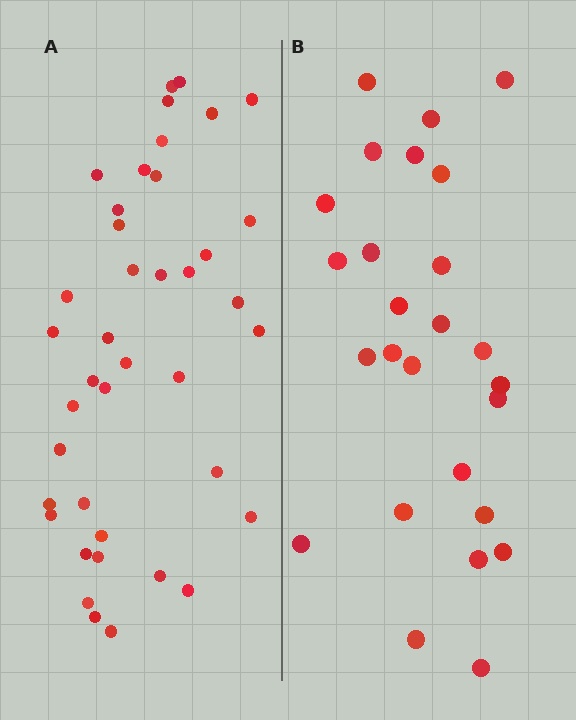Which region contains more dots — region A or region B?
Region A (the left region) has more dots.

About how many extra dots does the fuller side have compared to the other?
Region A has approximately 15 more dots than region B.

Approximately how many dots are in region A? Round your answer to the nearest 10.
About 40 dots.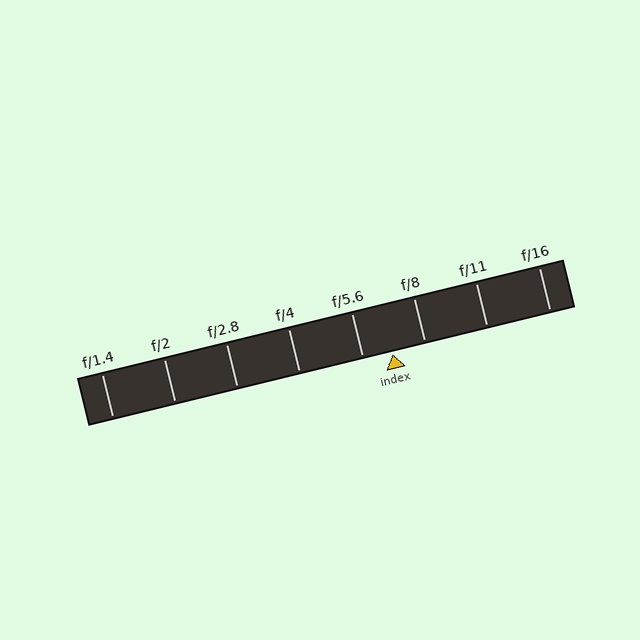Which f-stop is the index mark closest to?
The index mark is closest to f/5.6.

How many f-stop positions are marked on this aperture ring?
There are 8 f-stop positions marked.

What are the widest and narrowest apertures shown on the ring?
The widest aperture shown is f/1.4 and the narrowest is f/16.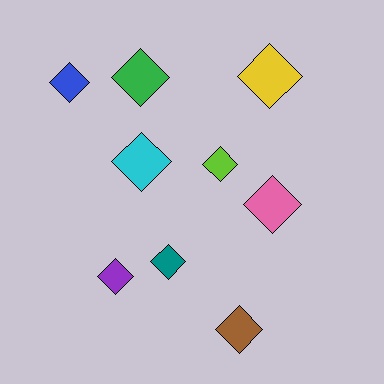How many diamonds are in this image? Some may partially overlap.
There are 9 diamonds.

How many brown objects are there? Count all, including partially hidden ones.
There is 1 brown object.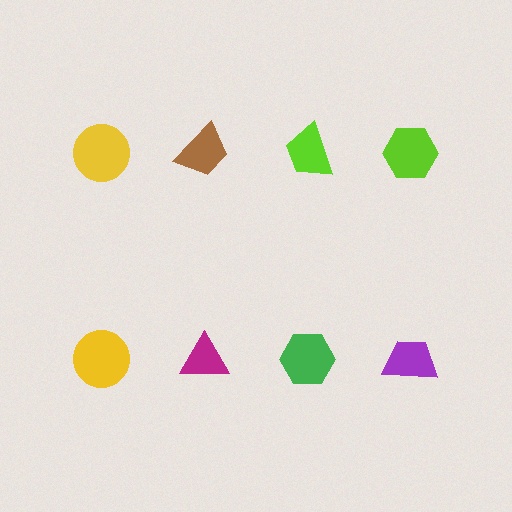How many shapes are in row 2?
4 shapes.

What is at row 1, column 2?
A brown trapezoid.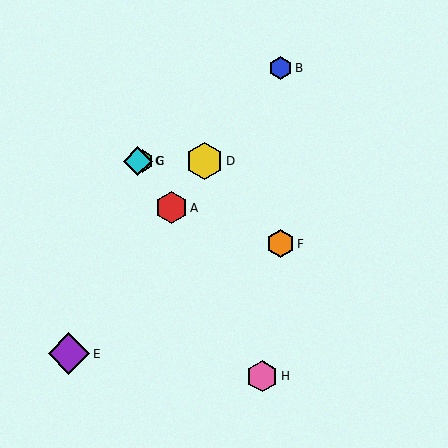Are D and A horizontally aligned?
No, D is at y≈161 and A is at y≈208.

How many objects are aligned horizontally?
3 objects (C, D, G) are aligned horizontally.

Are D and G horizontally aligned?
Yes, both are at y≈161.